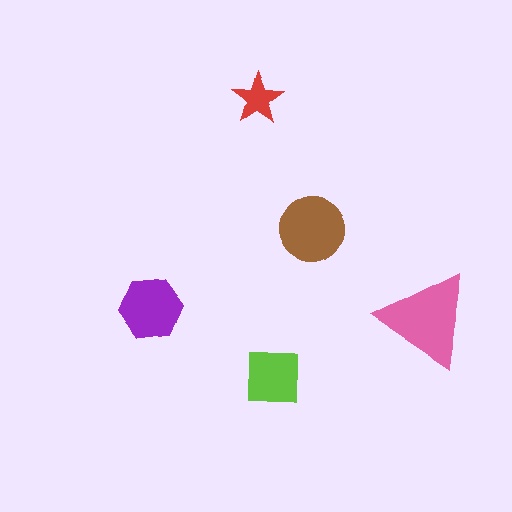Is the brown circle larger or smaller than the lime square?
Larger.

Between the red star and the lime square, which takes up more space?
The lime square.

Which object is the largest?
The pink triangle.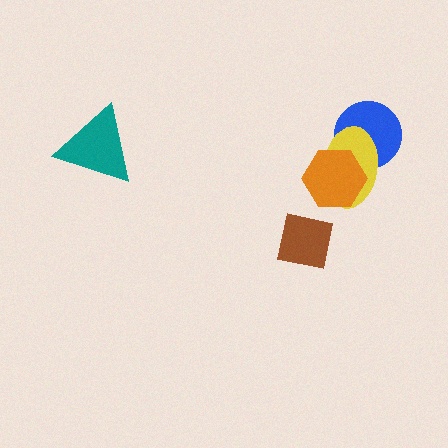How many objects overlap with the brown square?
0 objects overlap with the brown square.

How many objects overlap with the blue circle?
2 objects overlap with the blue circle.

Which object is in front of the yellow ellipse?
The orange hexagon is in front of the yellow ellipse.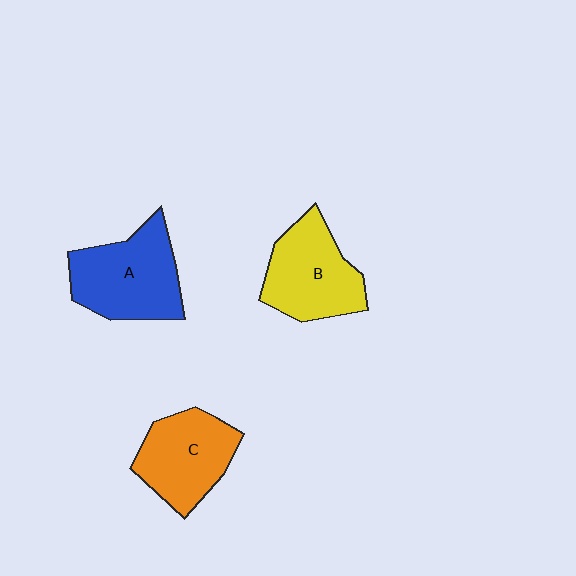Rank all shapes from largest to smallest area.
From largest to smallest: A (blue), B (yellow), C (orange).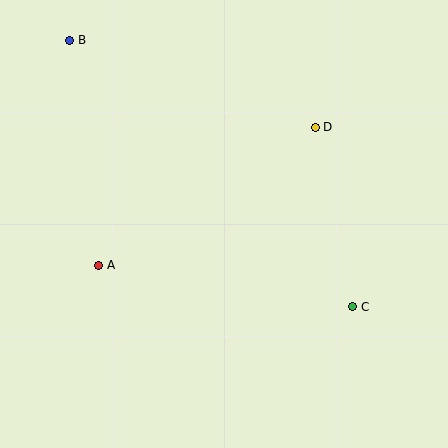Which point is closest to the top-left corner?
Point B is closest to the top-left corner.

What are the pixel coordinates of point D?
Point D is at (315, 127).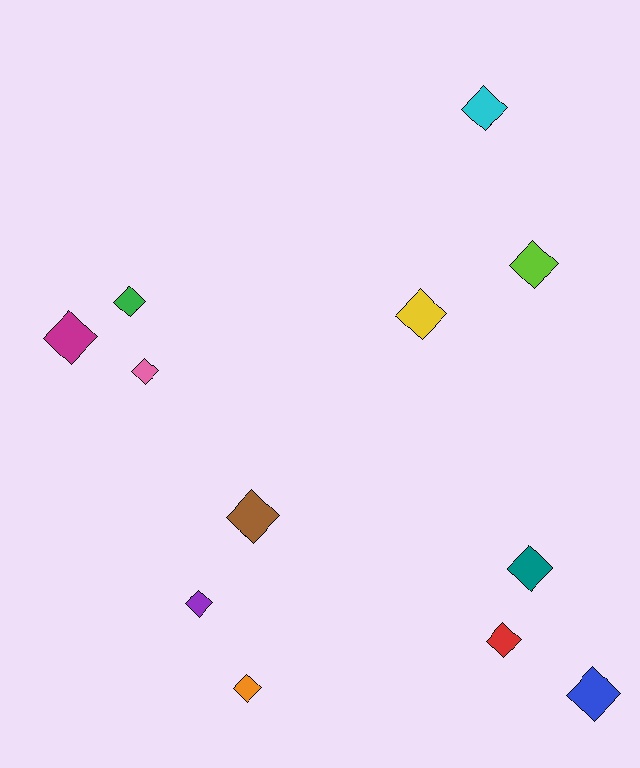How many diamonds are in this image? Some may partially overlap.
There are 12 diamonds.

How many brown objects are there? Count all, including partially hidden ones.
There is 1 brown object.